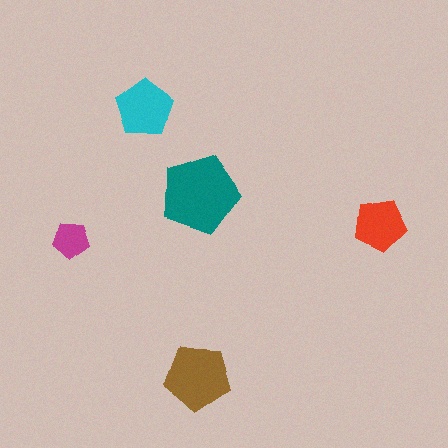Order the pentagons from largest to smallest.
the teal one, the brown one, the cyan one, the red one, the magenta one.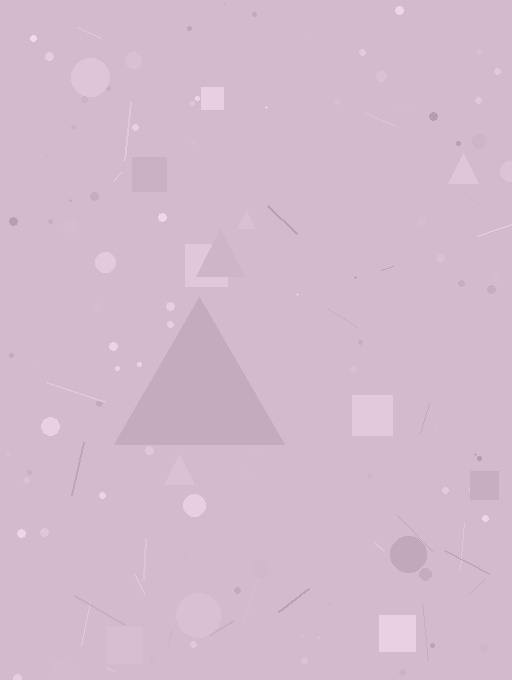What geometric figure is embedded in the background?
A triangle is embedded in the background.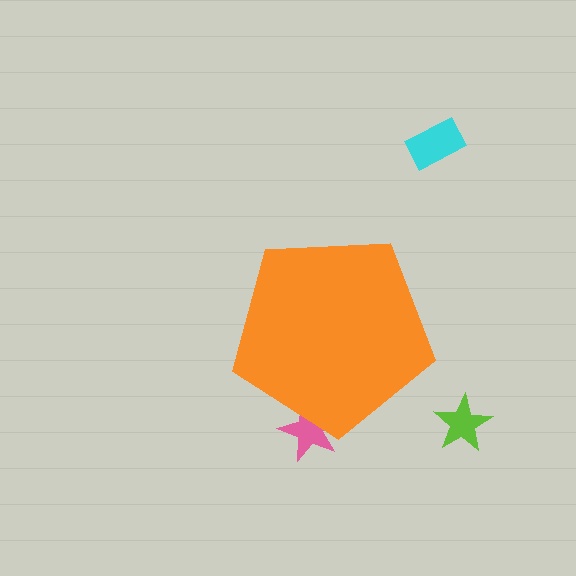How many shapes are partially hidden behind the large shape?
1 shape is partially hidden.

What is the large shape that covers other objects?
An orange pentagon.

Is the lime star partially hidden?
No, the lime star is fully visible.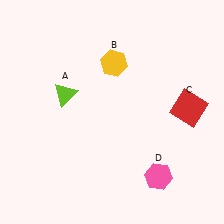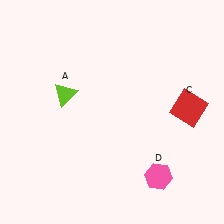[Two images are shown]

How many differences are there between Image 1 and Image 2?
There is 1 difference between the two images.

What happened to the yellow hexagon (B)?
The yellow hexagon (B) was removed in Image 2. It was in the top-right area of Image 1.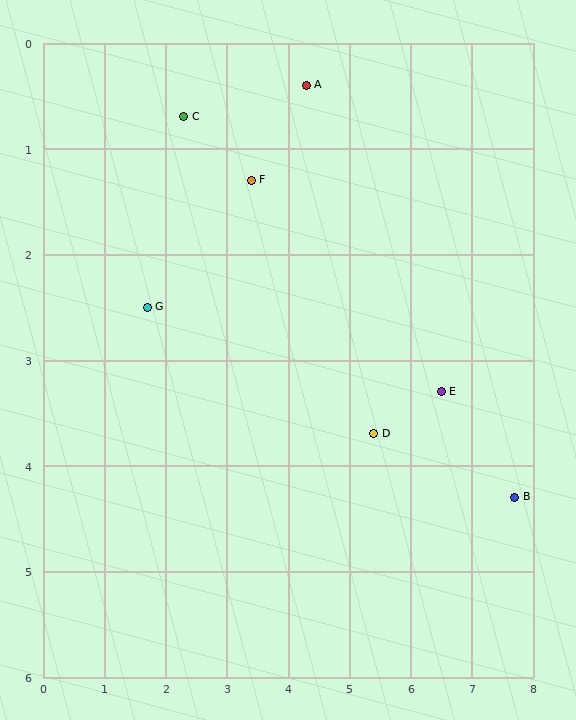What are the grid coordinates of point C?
Point C is at approximately (2.3, 0.7).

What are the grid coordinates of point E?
Point E is at approximately (6.5, 3.3).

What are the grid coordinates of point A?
Point A is at approximately (4.3, 0.4).